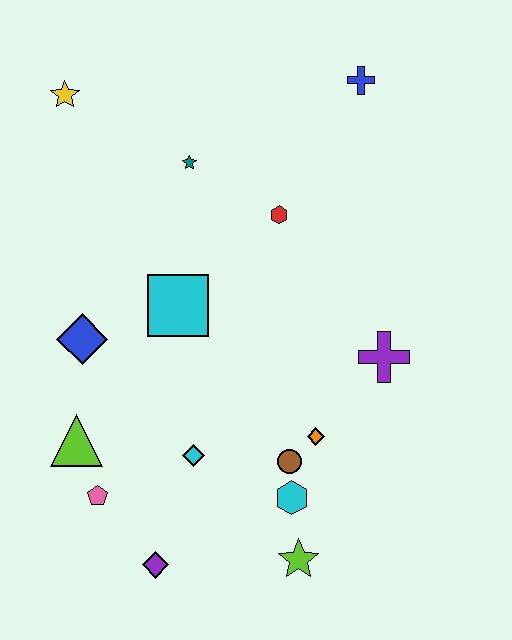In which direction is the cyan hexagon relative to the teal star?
The cyan hexagon is below the teal star.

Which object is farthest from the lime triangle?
The blue cross is farthest from the lime triangle.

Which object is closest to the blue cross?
The red hexagon is closest to the blue cross.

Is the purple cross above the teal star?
No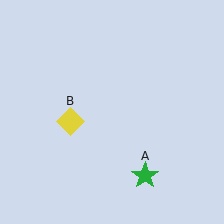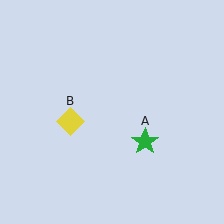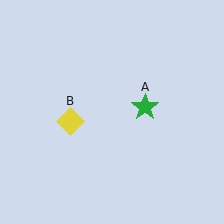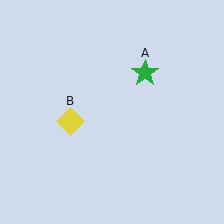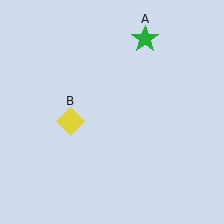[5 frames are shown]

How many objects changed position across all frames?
1 object changed position: green star (object A).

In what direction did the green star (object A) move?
The green star (object A) moved up.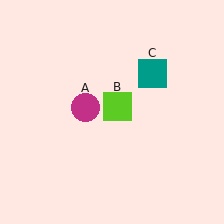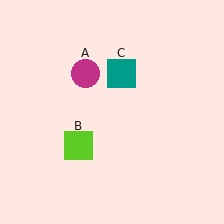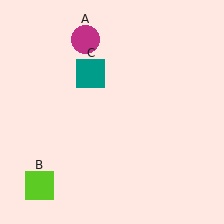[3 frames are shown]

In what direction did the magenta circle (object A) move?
The magenta circle (object A) moved up.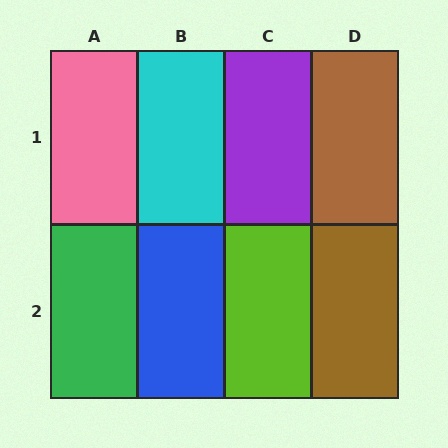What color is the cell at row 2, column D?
Brown.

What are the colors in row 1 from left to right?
Pink, cyan, purple, brown.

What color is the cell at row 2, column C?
Lime.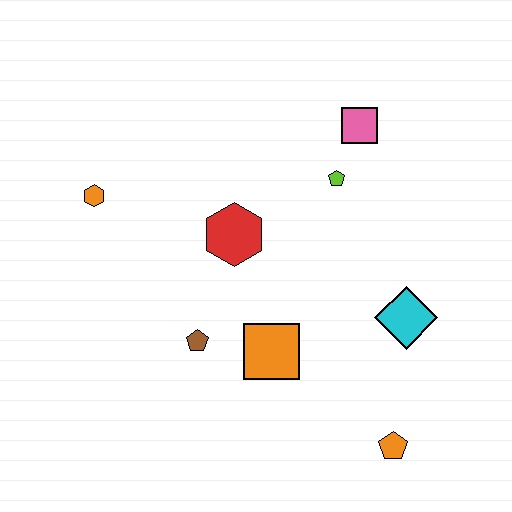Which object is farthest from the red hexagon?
The orange pentagon is farthest from the red hexagon.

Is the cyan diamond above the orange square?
Yes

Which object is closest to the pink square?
The lime pentagon is closest to the pink square.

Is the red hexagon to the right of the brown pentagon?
Yes